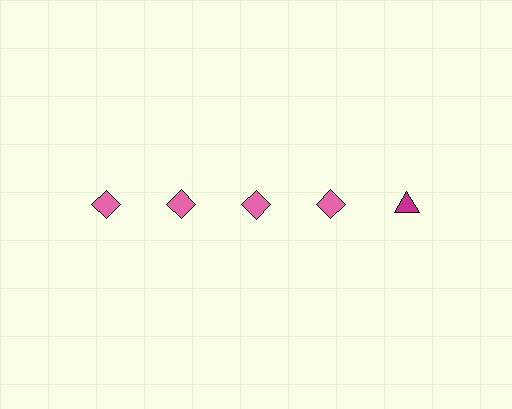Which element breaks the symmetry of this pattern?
The magenta triangle in the top row, rightmost column breaks the symmetry. All other shapes are pink diamonds.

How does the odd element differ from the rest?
It differs in both color (magenta instead of pink) and shape (triangle instead of diamond).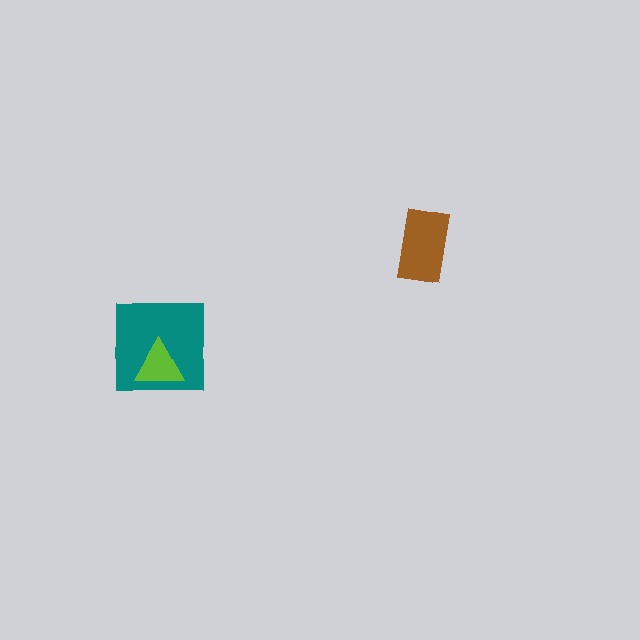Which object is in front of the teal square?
The lime triangle is in front of the teal square.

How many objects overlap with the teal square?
1 object overlaps with the teal square.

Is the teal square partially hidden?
Yes, it is partially covered by another shape.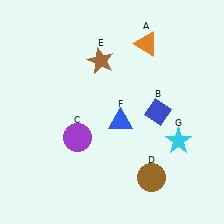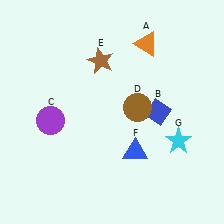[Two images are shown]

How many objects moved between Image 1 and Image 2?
3 objects moved between the two images.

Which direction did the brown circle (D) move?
The brown circle (D) moved up.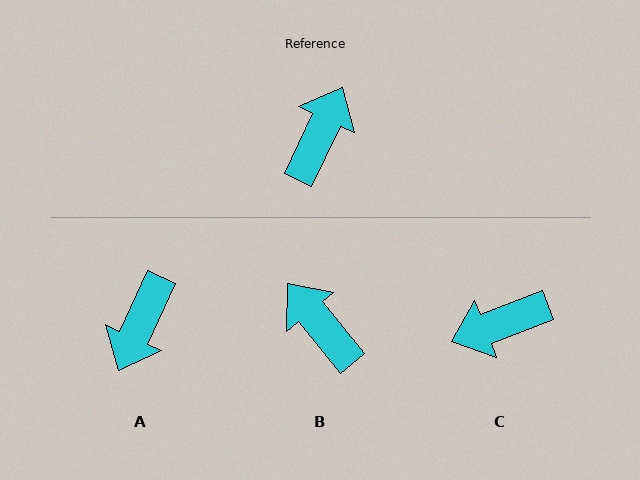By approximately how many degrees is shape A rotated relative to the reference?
Approximately 179 degrees clockwise.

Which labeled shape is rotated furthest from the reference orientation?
A, about 179 degrees away.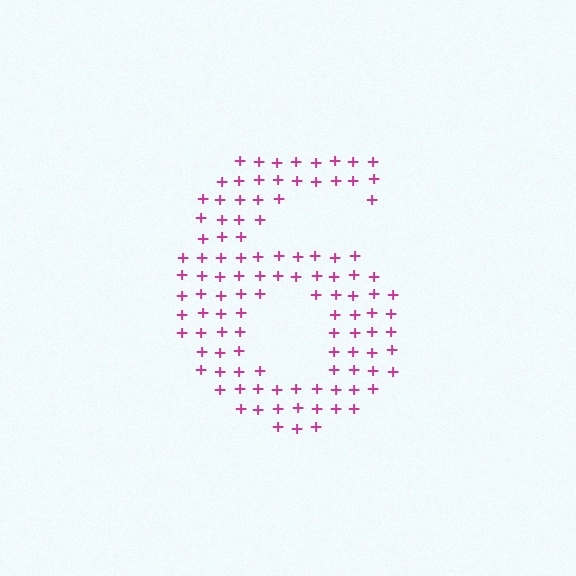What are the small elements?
The small elements are plus signs.